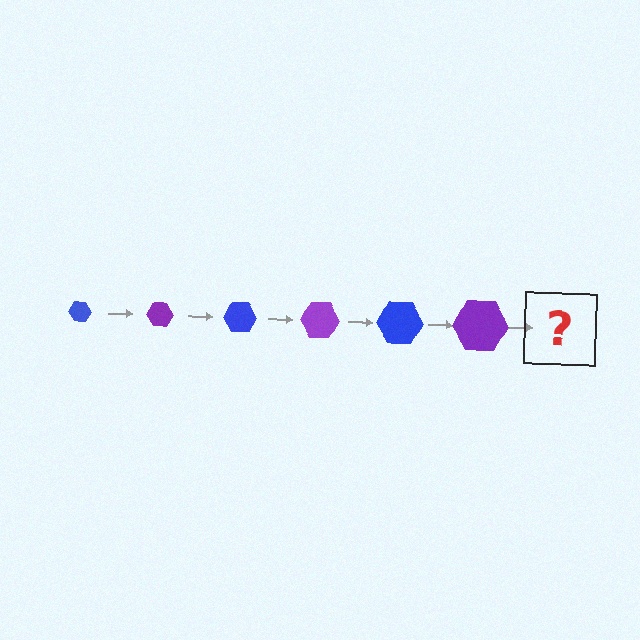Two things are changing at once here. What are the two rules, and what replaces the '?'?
The two rules are that the hexagon grows larger each step and the color cycles through blue and purple. The '?' should be a blue hexagon, larger than the previous one.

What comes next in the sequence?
The next element should be a blue hexagon, larger than the previous one.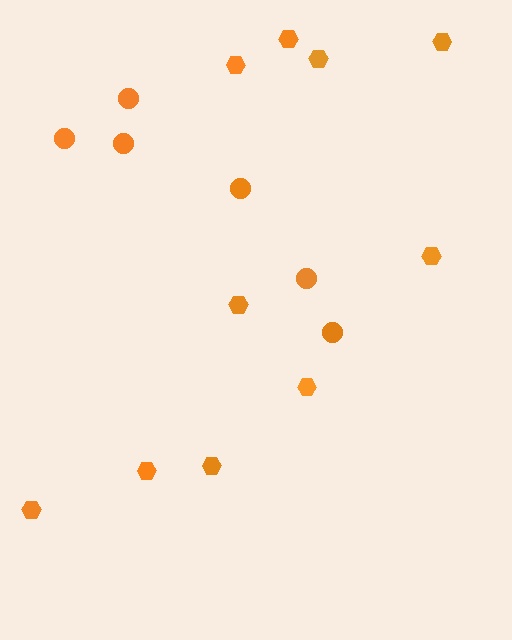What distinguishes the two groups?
There are 2 groups: one group of circles (6) and one group of hexagons (10).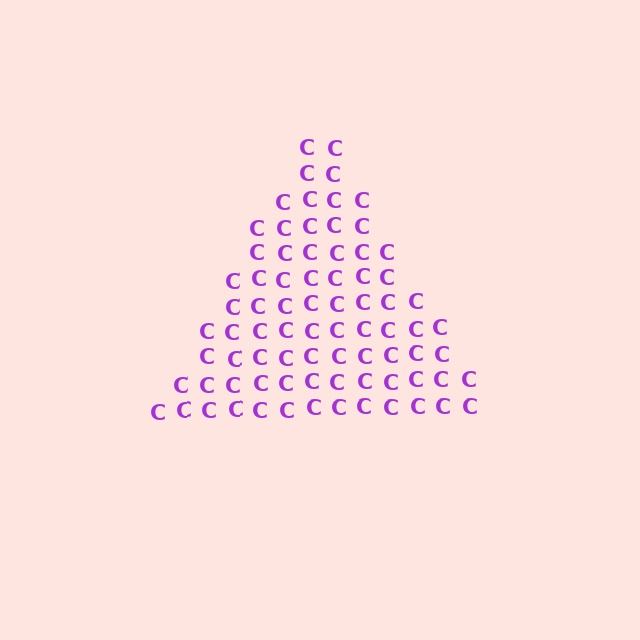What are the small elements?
The small elements are letter C's.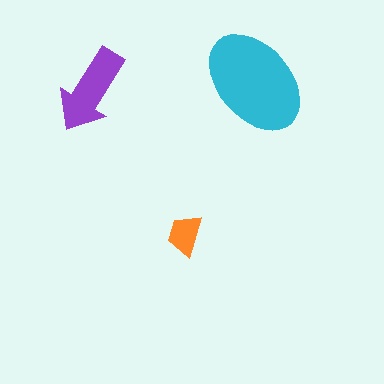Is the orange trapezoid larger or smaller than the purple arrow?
Smaller.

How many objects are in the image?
There are 3 objects in the image.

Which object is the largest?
The cyan ellipse.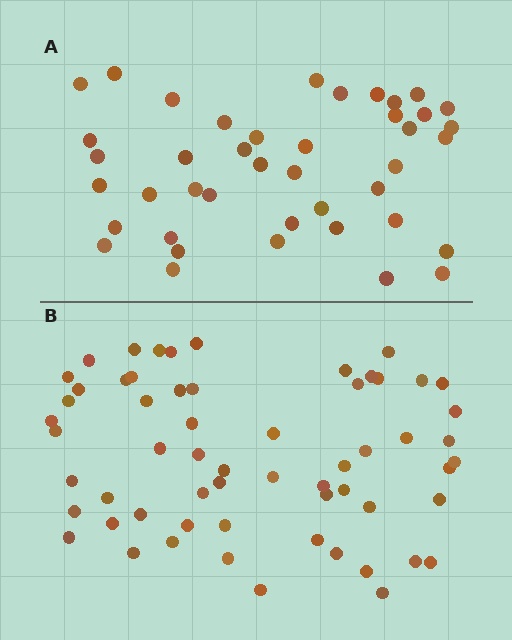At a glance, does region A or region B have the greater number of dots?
Region B (the bottom region) has more dots.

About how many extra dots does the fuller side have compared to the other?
Region B has approximately 20 more dots than region A.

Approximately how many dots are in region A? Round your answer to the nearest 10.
About 40 dots. (The exact count is 42, which rounds to 40.)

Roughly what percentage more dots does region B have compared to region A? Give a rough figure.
About 45% more.